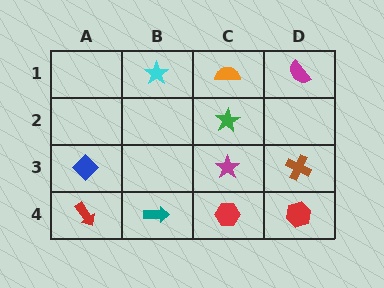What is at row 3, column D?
A brown cross.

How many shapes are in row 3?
3 shapes.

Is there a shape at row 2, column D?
No, that cell is empty.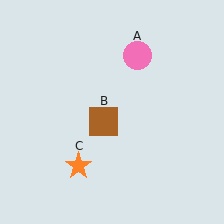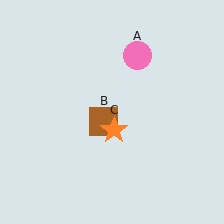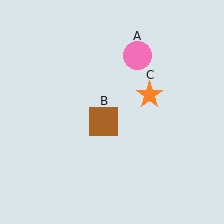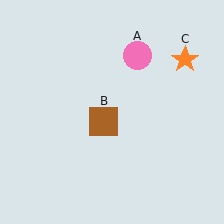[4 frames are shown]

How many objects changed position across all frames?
1 object changed position: orange star (object C).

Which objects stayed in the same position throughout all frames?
Pink circle (object A) and brown square (object B) remained stationary.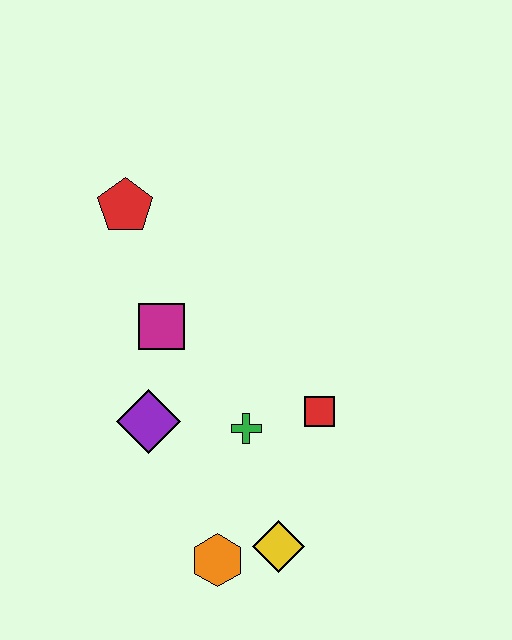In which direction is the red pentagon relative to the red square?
The red pentagon is above the red square.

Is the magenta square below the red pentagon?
Yes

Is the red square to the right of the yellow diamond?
Yes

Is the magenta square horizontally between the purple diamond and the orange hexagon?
Yes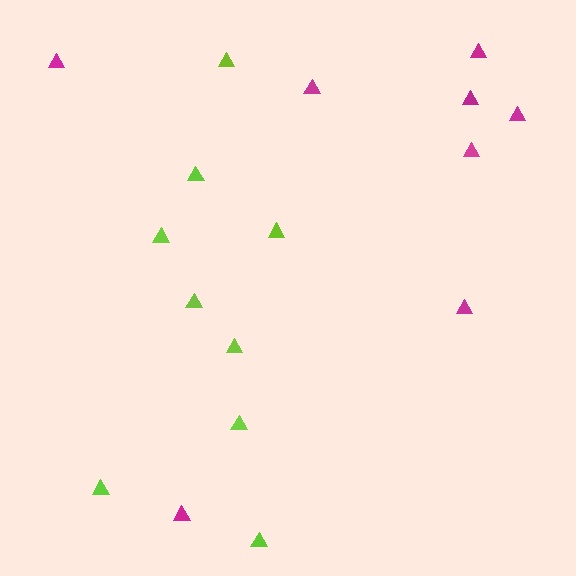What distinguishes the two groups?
There are 2 groups: one group of lime triangles (9) and one group of magenta triangles (8).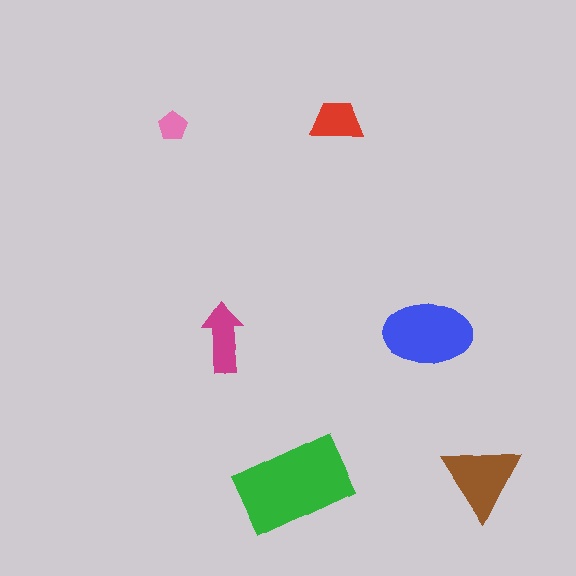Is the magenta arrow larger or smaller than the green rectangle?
Smaller.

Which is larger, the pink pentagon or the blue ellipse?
The blue ellipse.